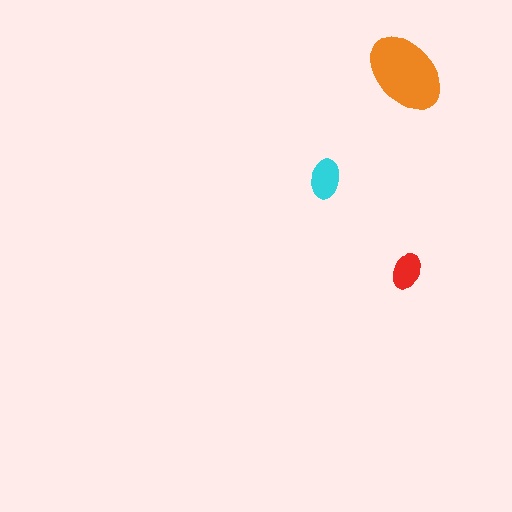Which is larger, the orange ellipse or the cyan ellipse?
The orange one.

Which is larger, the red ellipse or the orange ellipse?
The orange one.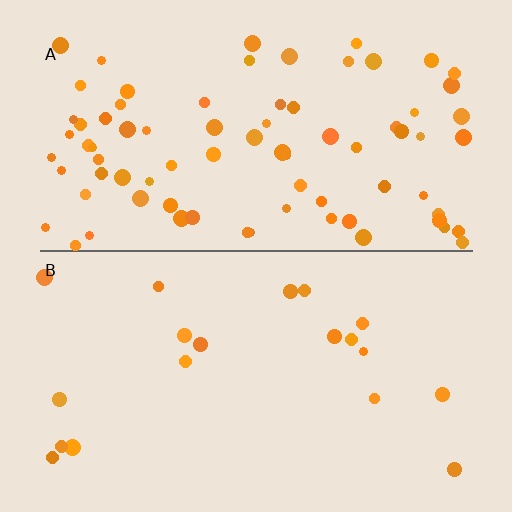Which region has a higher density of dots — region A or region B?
A (the top).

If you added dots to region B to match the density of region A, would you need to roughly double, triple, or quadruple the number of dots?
Approximately quadruple.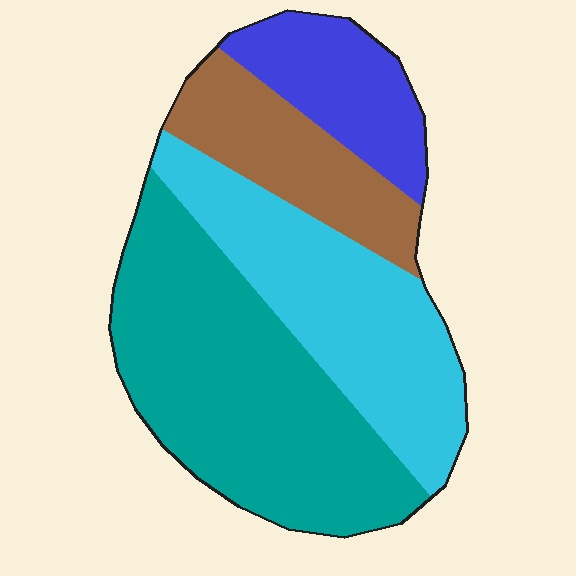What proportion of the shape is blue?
Blue covers around 15% of the shape.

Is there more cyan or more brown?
Cyan.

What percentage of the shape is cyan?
Cyan covers about 30% of the shape.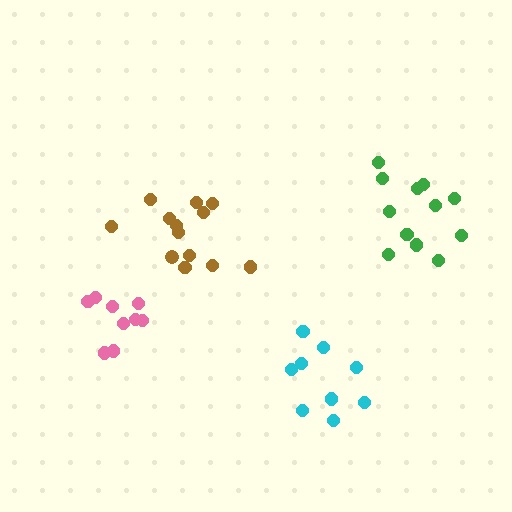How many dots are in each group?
Group 1: 13 dots, Group 2: 10 dots, Group 3: 9 dots, Group 4: 13 dots (45 total).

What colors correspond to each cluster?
The clusters are colored: green, cyan, pink, brown.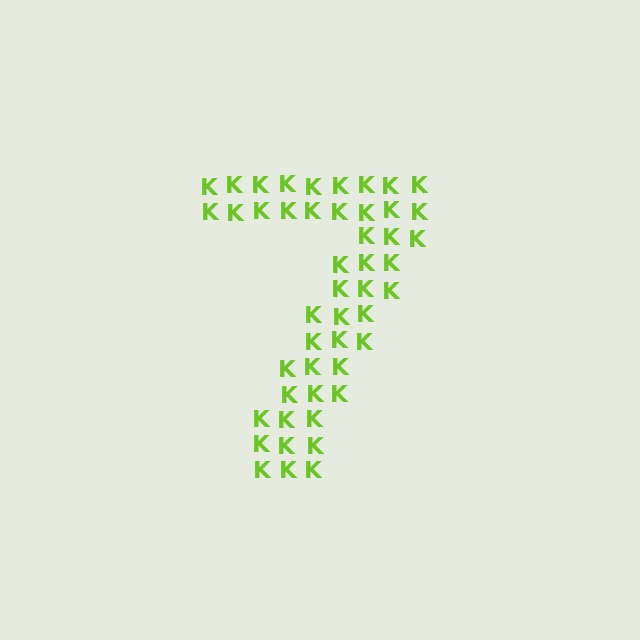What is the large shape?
The large shape is the digit 7.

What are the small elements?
The small elements are letter K's.